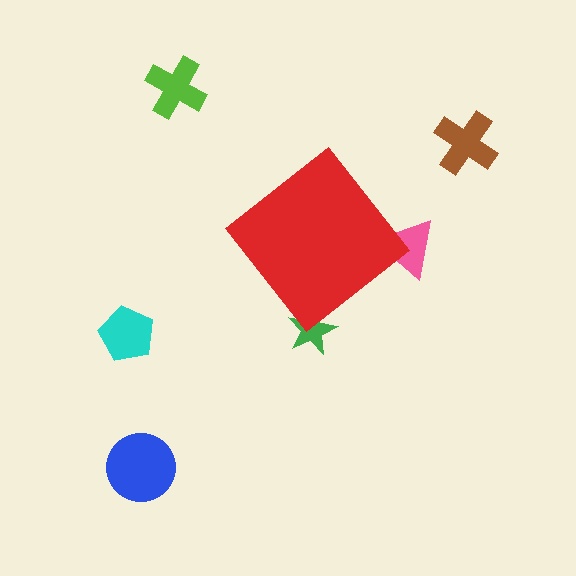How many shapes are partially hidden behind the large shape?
2 shapes are partially hidden.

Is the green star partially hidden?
Yes, the green star is partially hidden behind the red diamond.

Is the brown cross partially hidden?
No, the brown cross is fully visible.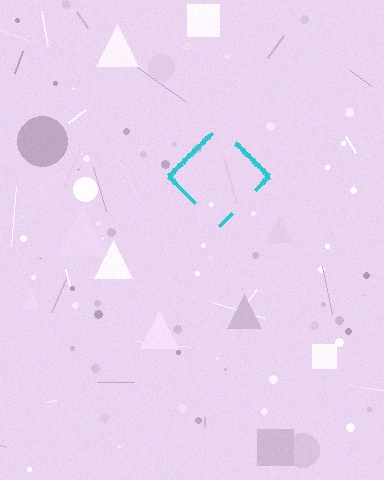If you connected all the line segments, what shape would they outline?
They would outline a diamond.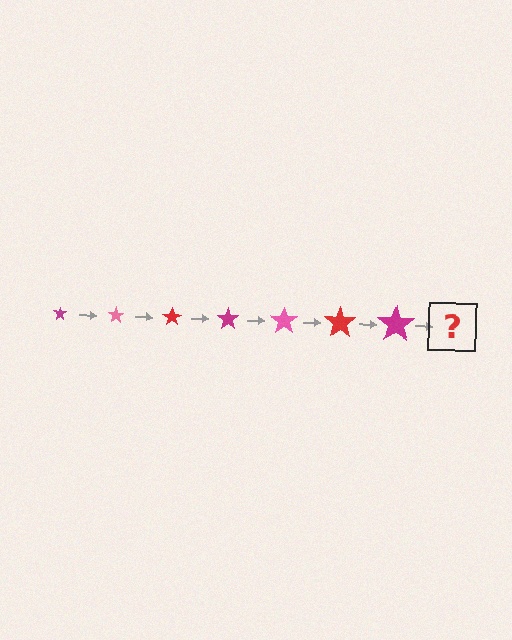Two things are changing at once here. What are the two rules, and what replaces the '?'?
The two rules are that the star grows larger each step and the color cycles through magenta, pink, and red. The '?' should be a pink star, larger than the previous one.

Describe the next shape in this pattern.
It should be a pink star, larger than the previous one.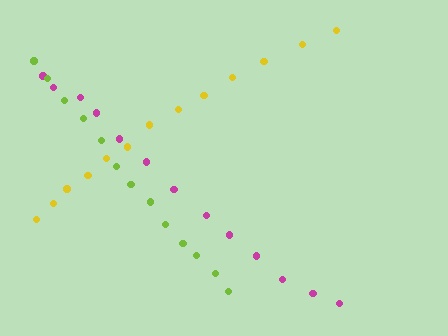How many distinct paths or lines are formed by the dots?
There are 3 distinct paths.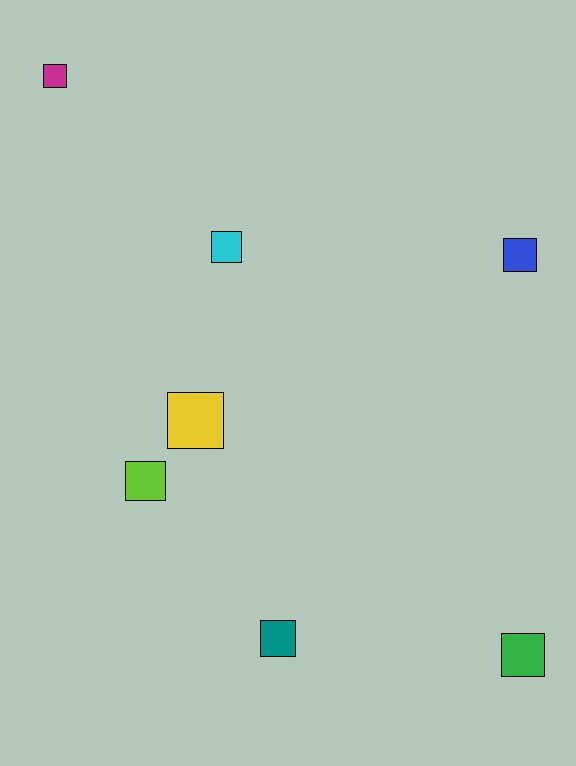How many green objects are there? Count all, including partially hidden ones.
There is 1 green object.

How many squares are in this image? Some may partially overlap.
There are 7 squares.